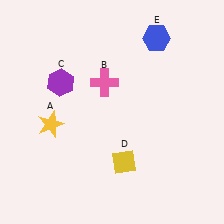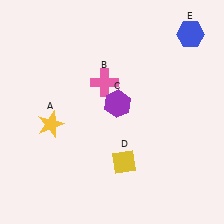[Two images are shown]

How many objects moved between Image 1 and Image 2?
2 objects moved between the two images.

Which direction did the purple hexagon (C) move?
The purple hexagon (C) moved right.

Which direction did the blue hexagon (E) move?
The blue hexagon (E) moved right.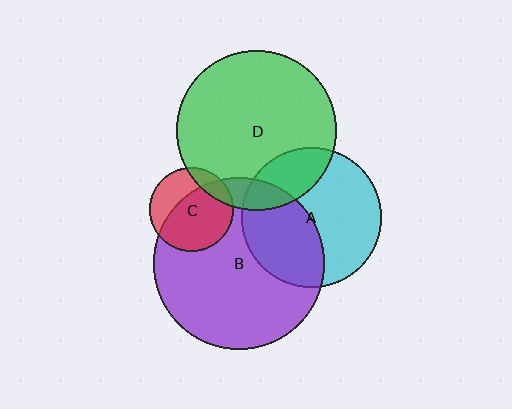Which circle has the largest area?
Circle B (purple).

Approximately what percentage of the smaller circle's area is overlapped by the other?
Approximately 15%.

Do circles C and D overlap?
Yes.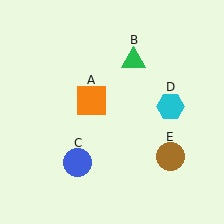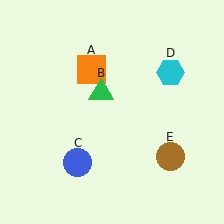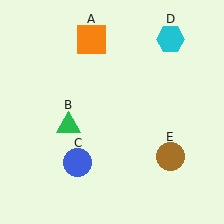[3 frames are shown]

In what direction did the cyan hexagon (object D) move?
The cyan hexagon (object D) moved up.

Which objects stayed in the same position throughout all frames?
Blue circle (object C) and brown circle (object E) remained stationary.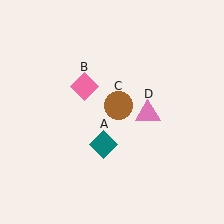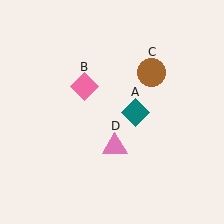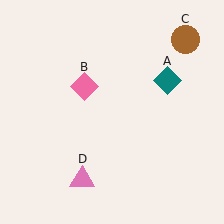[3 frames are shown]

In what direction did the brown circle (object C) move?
The brown circle (object C) moved up and to the right.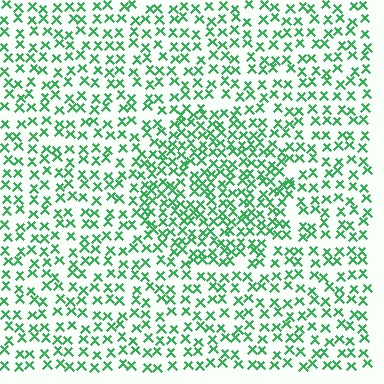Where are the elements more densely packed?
The elements are more densely packed inside the circle boundary.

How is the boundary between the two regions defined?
The boundary is defined by a change in element density (approximately 1.7x ratio). All elements are the same color, size, and shape.